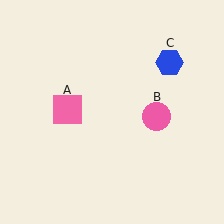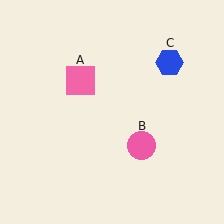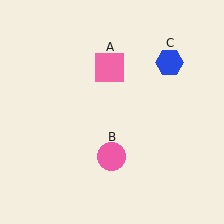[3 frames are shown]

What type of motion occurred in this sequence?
The pink square (object A), pink circle (object B) rotated clockwise around the center of the scene.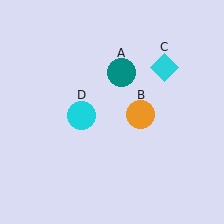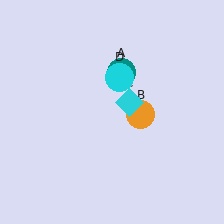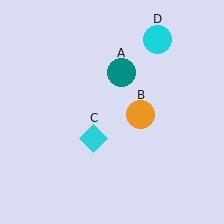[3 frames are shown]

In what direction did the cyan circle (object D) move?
The cyan circle (object D) moved up and to the right.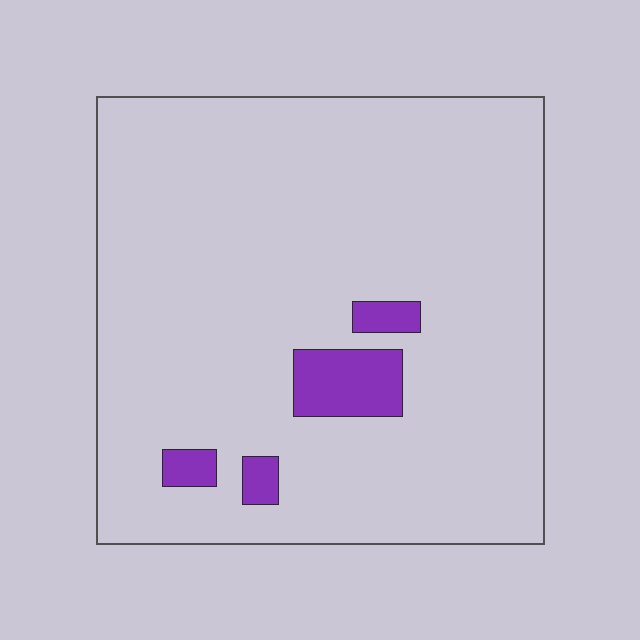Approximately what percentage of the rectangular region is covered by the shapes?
Approximately 5%.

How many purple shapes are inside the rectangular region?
4.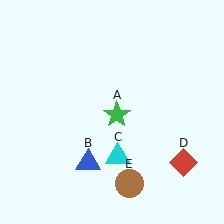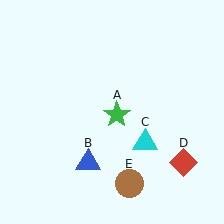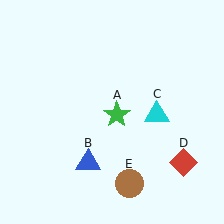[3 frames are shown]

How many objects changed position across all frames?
1 object changed position: cyan triangle (object C).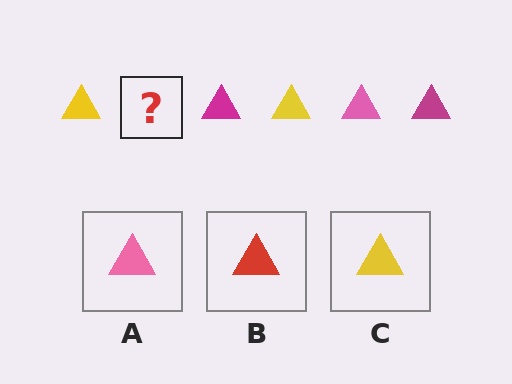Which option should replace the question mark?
Option A.